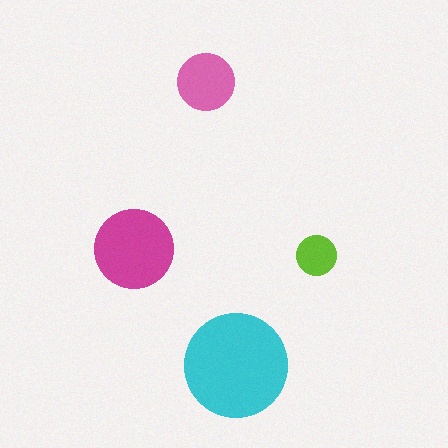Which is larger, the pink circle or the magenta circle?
The magenta one.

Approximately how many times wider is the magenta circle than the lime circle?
About 2 times wider.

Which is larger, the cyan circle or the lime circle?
The cyan one.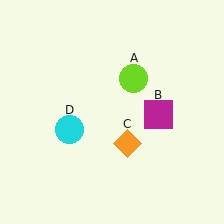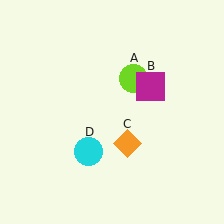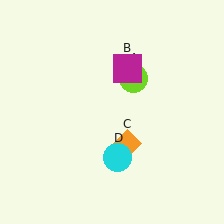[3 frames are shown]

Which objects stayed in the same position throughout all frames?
Lime circle (object A) and orange diamond (object C) remained stationary.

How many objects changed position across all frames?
2 objects changed position: magenta square (object B), cyan circle (object D).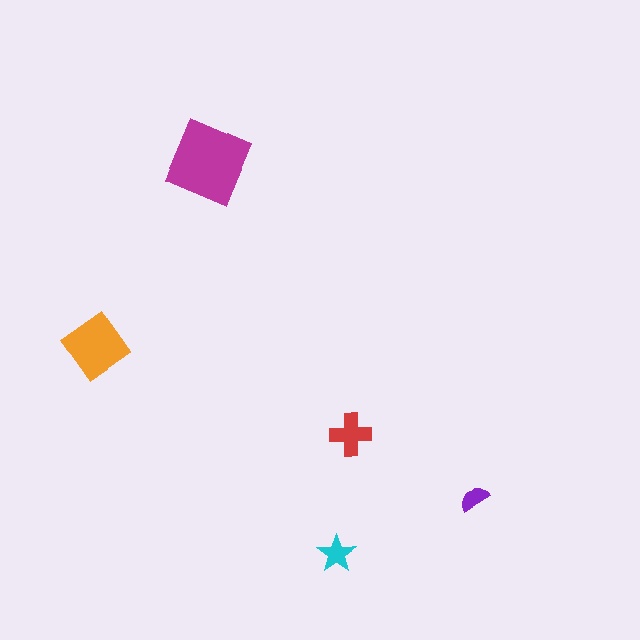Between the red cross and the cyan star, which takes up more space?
The red cross.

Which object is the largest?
The magenta diamond.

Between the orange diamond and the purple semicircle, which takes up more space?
The orange diamond.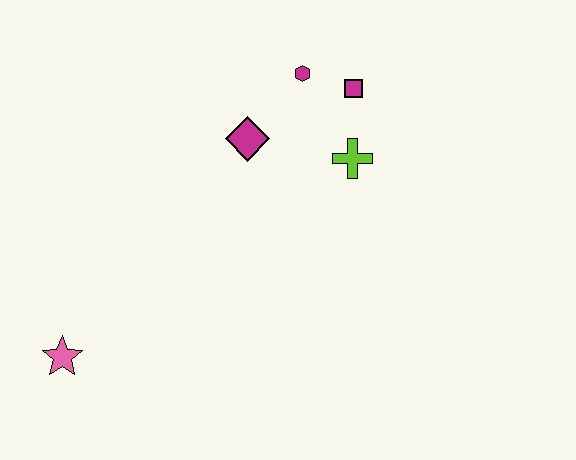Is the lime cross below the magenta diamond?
Yes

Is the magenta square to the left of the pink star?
No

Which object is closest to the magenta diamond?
The magenta hexagon is closest to the magenta diamond.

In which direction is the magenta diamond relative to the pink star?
The magenta diamond is above the pink star.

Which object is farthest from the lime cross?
The pink star is farthest from the lime cross.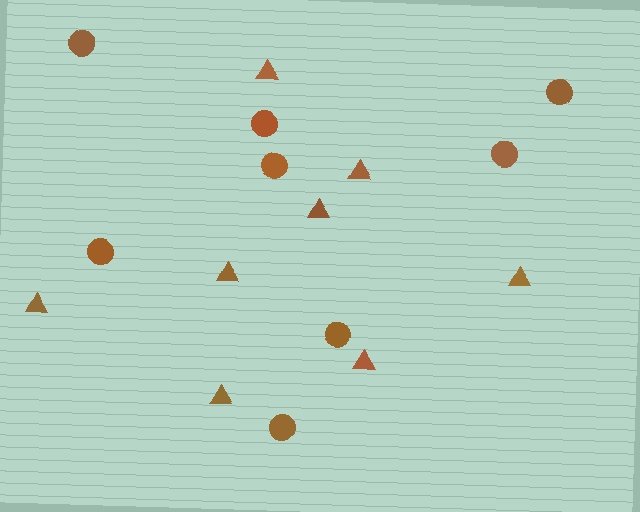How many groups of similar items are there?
There are 2 groups: one group of circles (8) and one group of triangles (8).